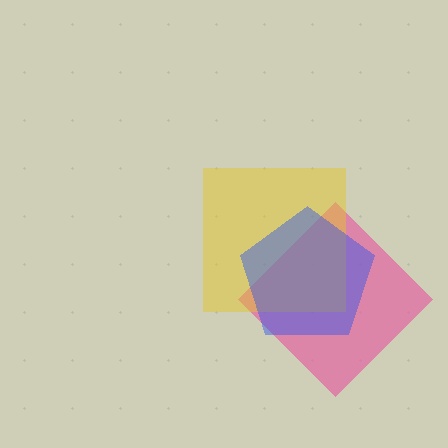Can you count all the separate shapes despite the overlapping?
Yes, there are 3 separate shapes.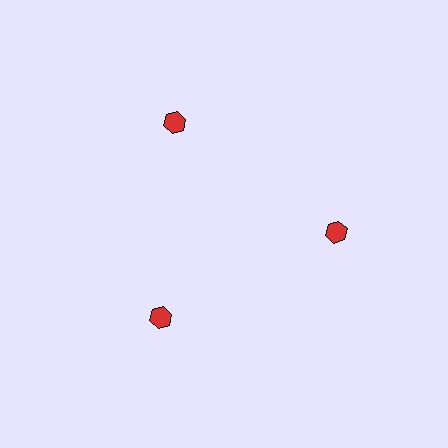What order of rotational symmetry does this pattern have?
This pattern has 3-fold rotational symmetry.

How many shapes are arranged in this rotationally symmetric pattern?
There are 3 shapes, arranged in 3 groups of 1.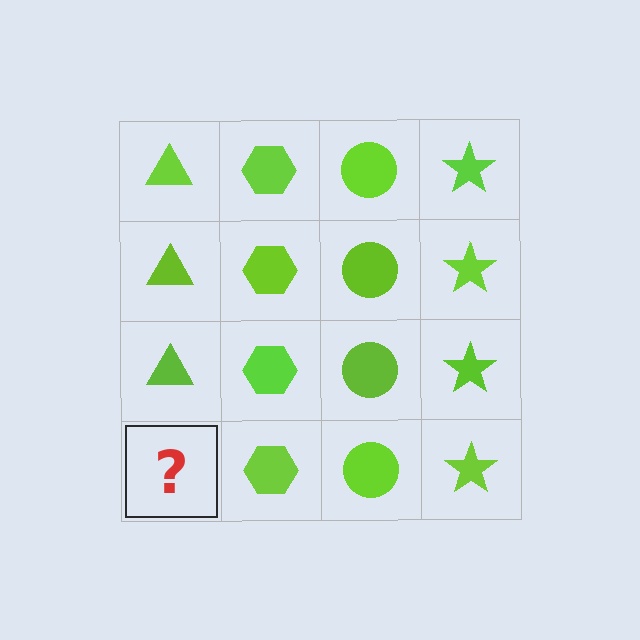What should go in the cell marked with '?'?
The missing cell should contain a lime triangle.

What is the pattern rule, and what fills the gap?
The rule is that each column has a consistent shape. The gap should be filled with a lime triangle.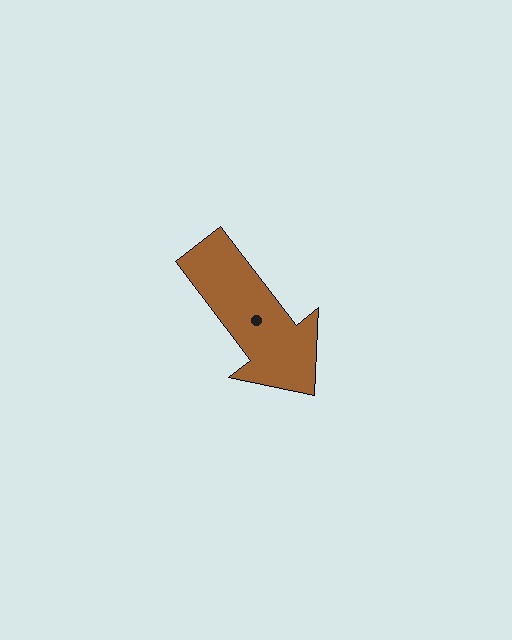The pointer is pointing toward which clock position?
Roughly 5 o'clock.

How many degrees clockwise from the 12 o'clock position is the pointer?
Approximately 142 degrees.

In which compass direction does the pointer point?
Southeast.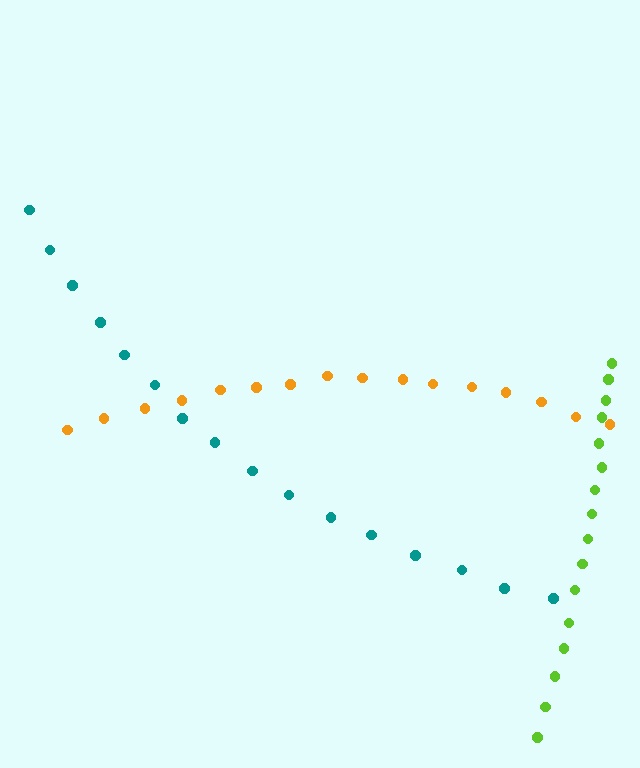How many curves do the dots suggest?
There are 3 distinct paths.